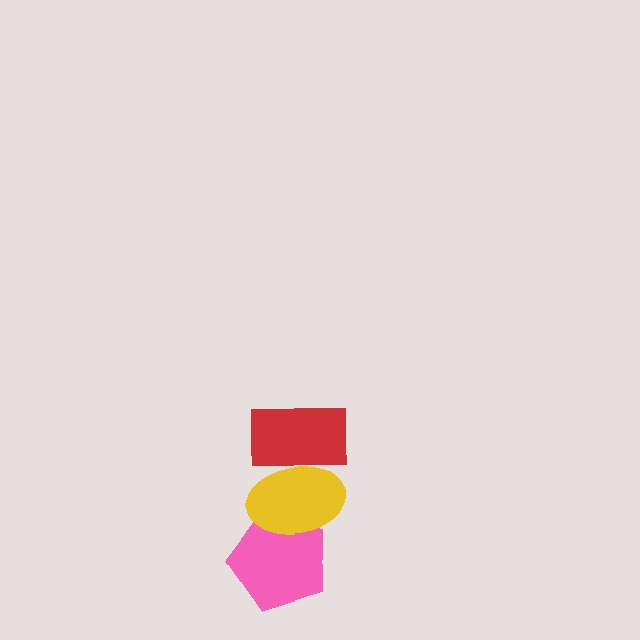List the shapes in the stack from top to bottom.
From top to bottom: the red rectangle, the yellow ellipse, the pink pentagon.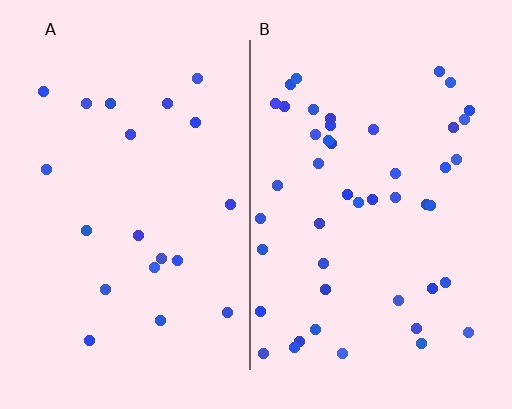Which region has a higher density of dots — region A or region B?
B (the right).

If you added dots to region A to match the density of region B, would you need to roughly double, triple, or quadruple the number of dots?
Approximately double.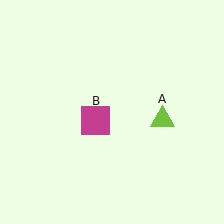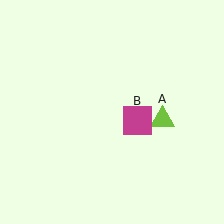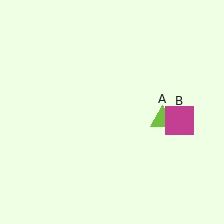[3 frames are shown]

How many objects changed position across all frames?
1 object changed position: magenta square (object B).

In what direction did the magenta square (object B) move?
The magenta square (object B) moved right.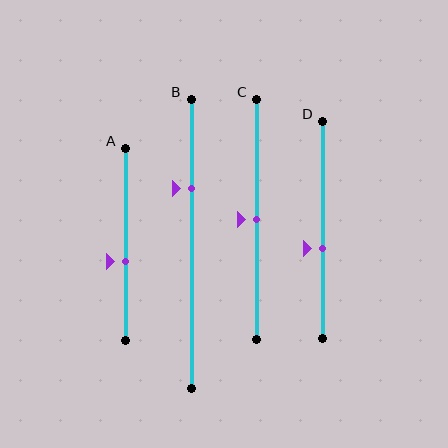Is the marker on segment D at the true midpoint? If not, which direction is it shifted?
No, the marker on segment D is shifted downward by about 8% of the segment length.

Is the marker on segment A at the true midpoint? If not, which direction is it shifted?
No, the marker on segment A is shifted downward by about 9% of the segment length.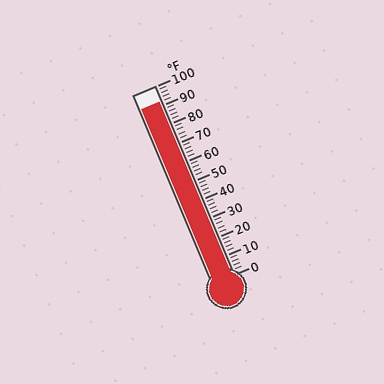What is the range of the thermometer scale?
The thermometer scale ranges from 0°F to 100°F.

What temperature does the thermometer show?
The thermometer shows approximately 92°F.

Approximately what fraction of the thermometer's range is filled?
The thermometer is filled to approximately 90% of its range.